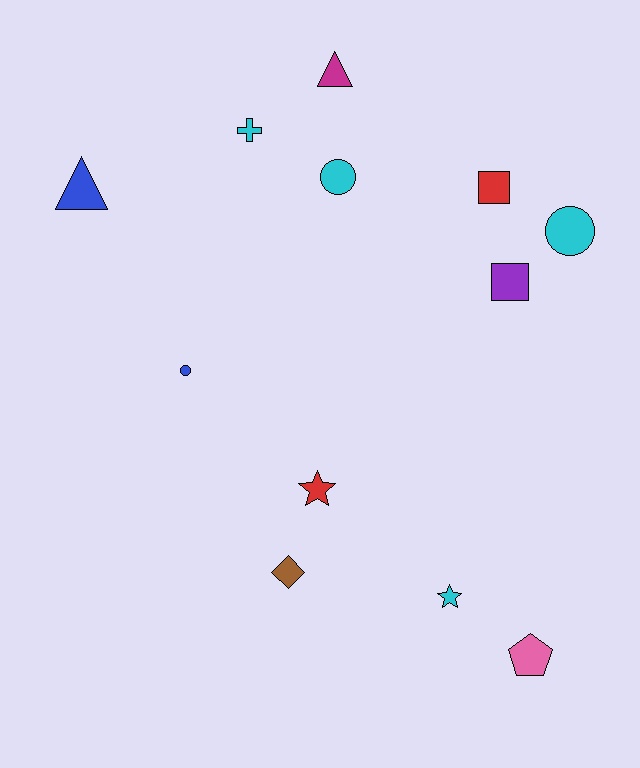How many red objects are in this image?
There are 2 red objects.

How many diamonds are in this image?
There is 1 diamond.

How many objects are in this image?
There are 12 objects.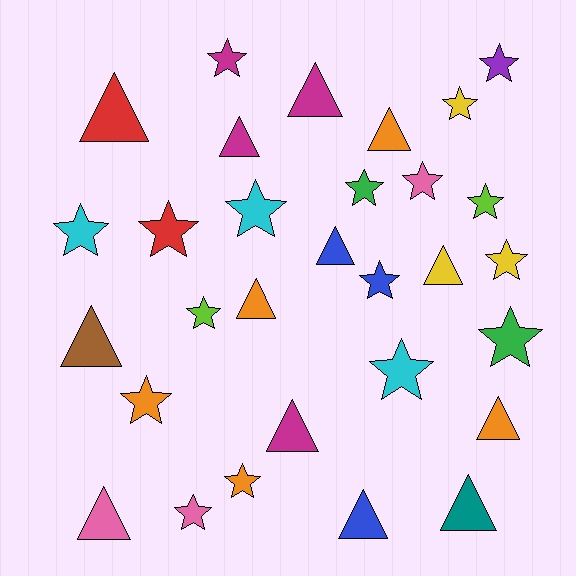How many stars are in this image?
There are 17 stars.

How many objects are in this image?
There are 30 objects.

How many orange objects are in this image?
There are 5 orange objects.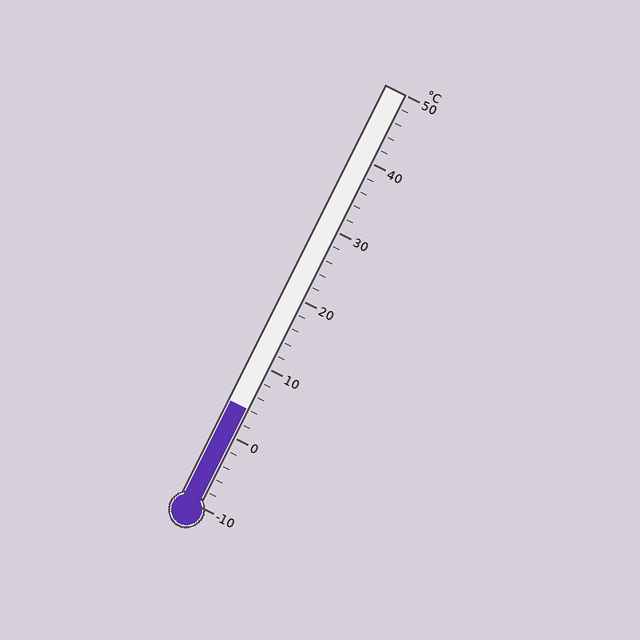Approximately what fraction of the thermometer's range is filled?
The thermometer is filled to approximately 25% of its range.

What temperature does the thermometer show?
The thermometer shows approximately 4°C.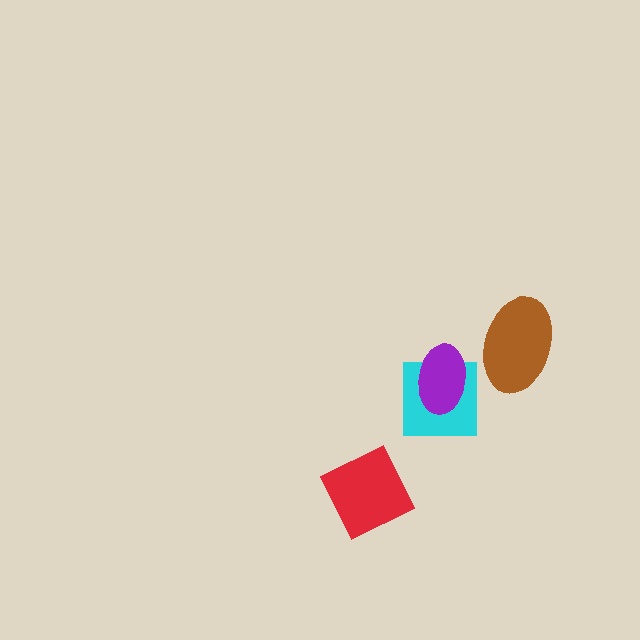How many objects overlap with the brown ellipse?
0 objects overlap with the brown ellipse.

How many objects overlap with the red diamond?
0 objects overlap with the red diamond.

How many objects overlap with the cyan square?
1 object overlaps with the cyan square.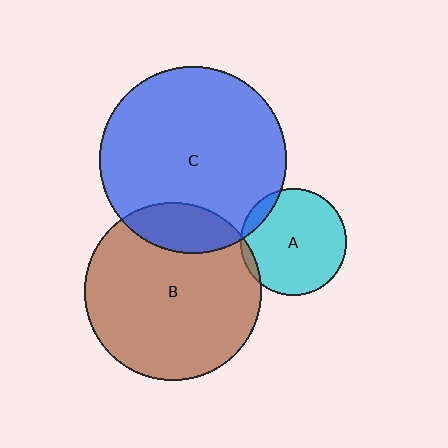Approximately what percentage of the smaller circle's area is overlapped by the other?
Approximately 15%.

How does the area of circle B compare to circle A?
Approximately 2.8 times.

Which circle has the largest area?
Circle C (blue).